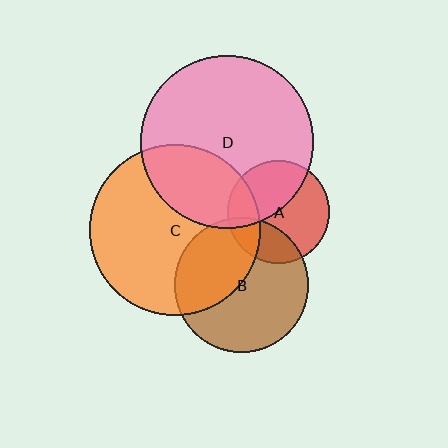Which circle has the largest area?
Circle D (pink).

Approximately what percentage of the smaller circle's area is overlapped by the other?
Approximately 45%.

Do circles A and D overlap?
Yes.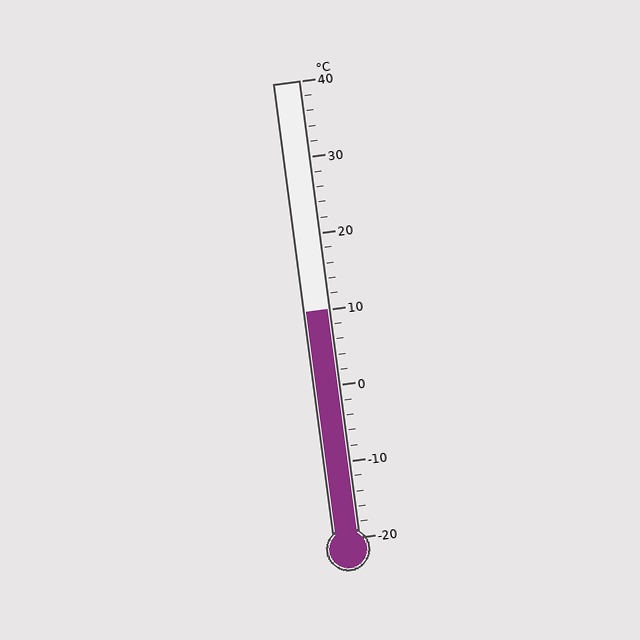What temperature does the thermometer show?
The thermometer shows approximately 10°C.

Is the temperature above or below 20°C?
The temperature is below 20°C.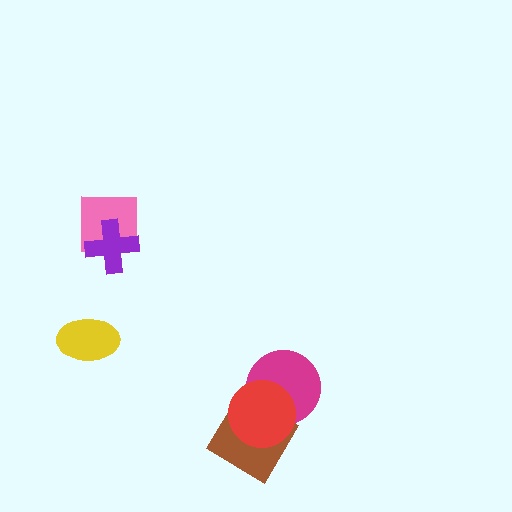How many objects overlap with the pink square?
1 object overlaps with the pink square.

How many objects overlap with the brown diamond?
2 objects overlap with the brown diamond.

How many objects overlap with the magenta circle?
2 objects overlap with the magenta circle.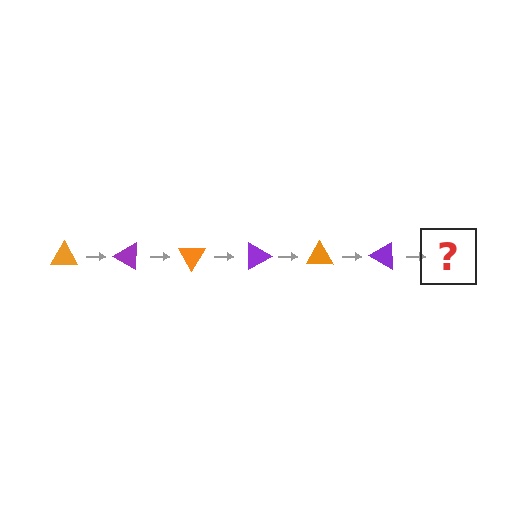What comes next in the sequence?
The next element should be an orange triangle, rotated 180 degrees from the start.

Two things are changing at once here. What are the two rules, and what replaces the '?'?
The two rules are that it rotates 30 degrees each step and the color cycles through orange and purple. The '?' should be an orange triangle, rotated 180 degrees from the start.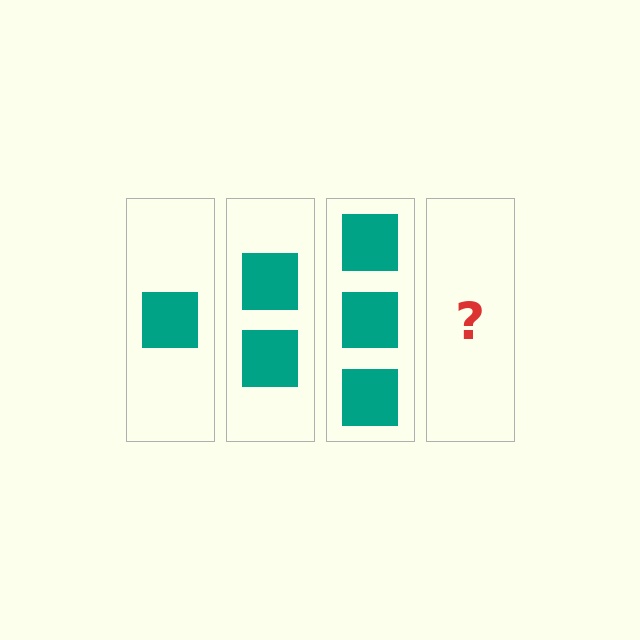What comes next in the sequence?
The next element should be 4 squares.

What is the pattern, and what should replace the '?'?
The pattern is that each step adds one more square. The '?' should be 4 squares.